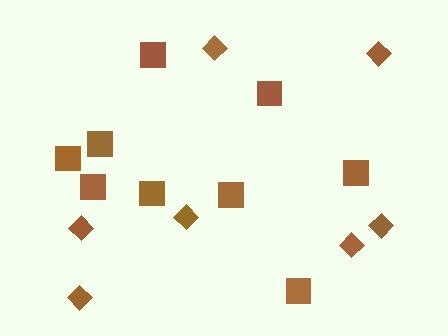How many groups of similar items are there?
There are 2 groups: one group of diamonds (7) and one group of squares (9).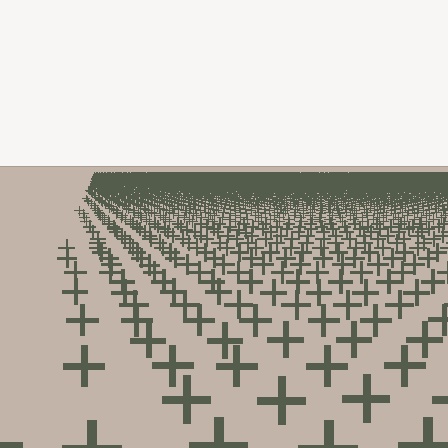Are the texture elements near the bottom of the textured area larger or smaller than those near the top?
Larger. Near the bottom, elements are closer to the viewer and appear at a bigger on-screen size.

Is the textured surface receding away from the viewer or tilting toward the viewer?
The surface is receding away from the viewer. Texture elements get smaller and denser toward the top.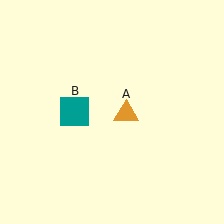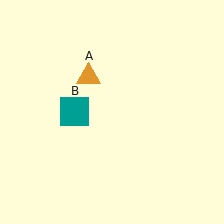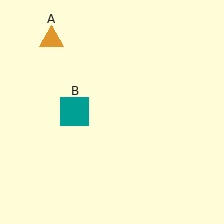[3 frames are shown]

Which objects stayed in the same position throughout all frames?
Teal square (object B) remained stationary.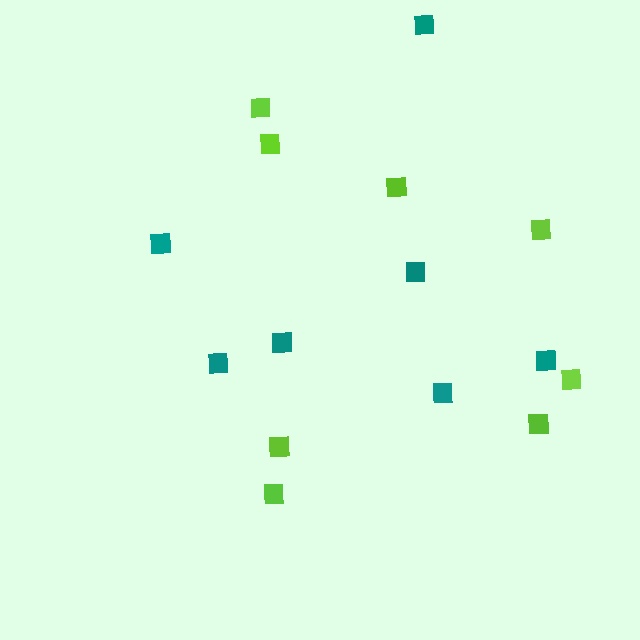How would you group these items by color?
There are 2 groups: one group of lime squares (8) and one group of teal squares (7).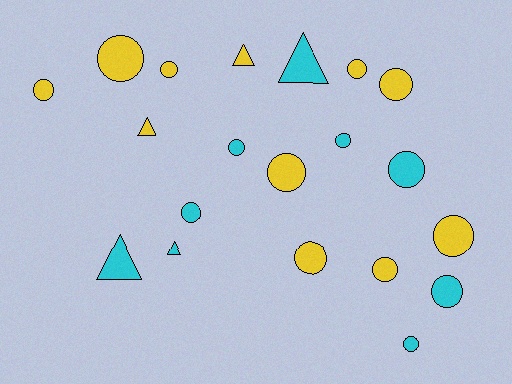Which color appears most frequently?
Yellow, with 11 objects.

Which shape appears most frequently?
Circle, with 15 objects.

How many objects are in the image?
There are 20 objects.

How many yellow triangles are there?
There are 2 yellow triangles.